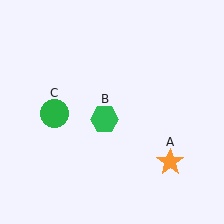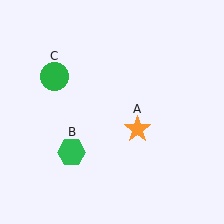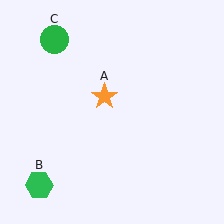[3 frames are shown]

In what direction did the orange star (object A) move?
The orange star (object A) moved up and to the left.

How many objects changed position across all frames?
3 objects changed position: orange star (object A), green hexagon (object B), green circle (object C).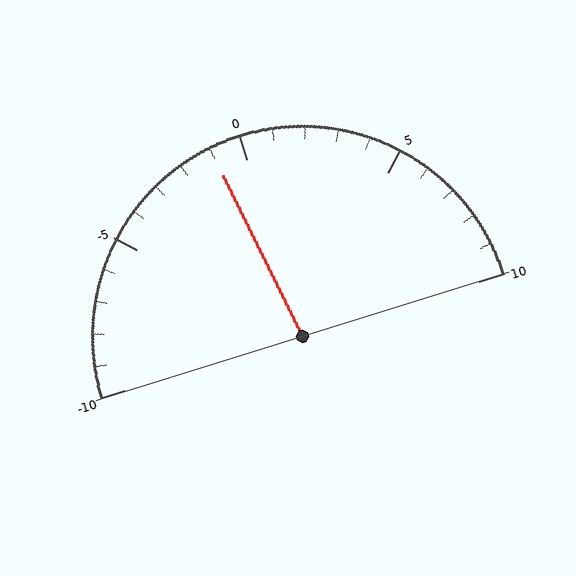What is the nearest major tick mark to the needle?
The nearest major tick mark is 0.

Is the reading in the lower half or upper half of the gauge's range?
The reading is in the lower half of the range (-10 to 10).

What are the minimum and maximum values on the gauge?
The gauge ranges from -10 to 10.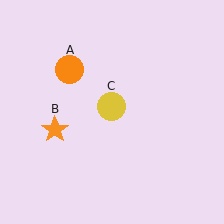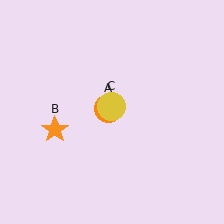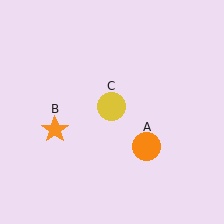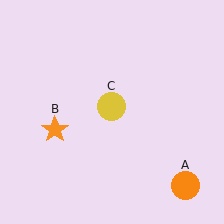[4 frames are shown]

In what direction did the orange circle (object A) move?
The orange circle (object A) moved down and to the right.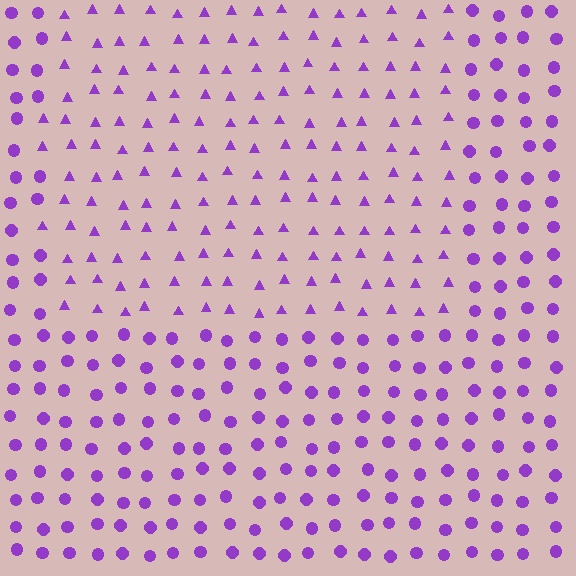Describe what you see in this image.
The image is filled with small purple elements arranged in a uniform grid. A rectangle-shaped region contains triangles, while the surrounding area contains circles. The boundary is defined purely by the change in element shape.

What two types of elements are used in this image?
The image uses triangles inside the rectangle region and circles outside it.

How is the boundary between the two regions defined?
The boundary is defined by a change in element shape: triangles inside vs. circles outside. All elements share the same color and spacing.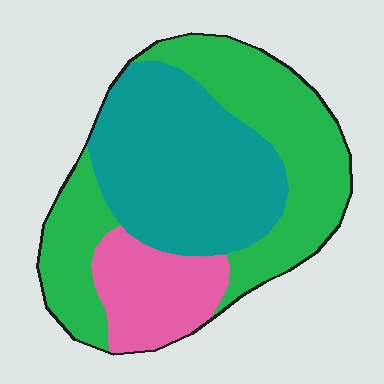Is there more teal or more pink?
Teal.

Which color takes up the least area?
Pink, at roughly 15%.